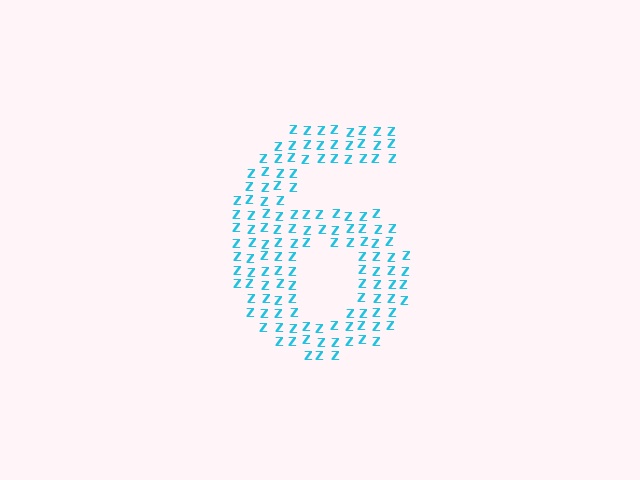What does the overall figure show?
The overall figure shows the digit 6.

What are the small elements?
The small elements are letter Z's.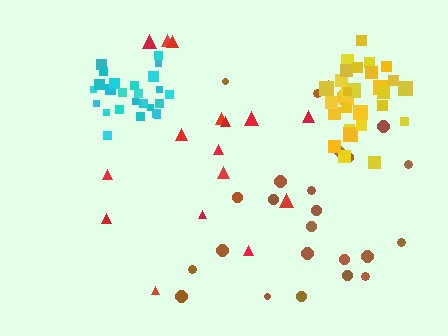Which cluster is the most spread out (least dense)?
Red.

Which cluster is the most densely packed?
Cyan.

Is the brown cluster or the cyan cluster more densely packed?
Cyan.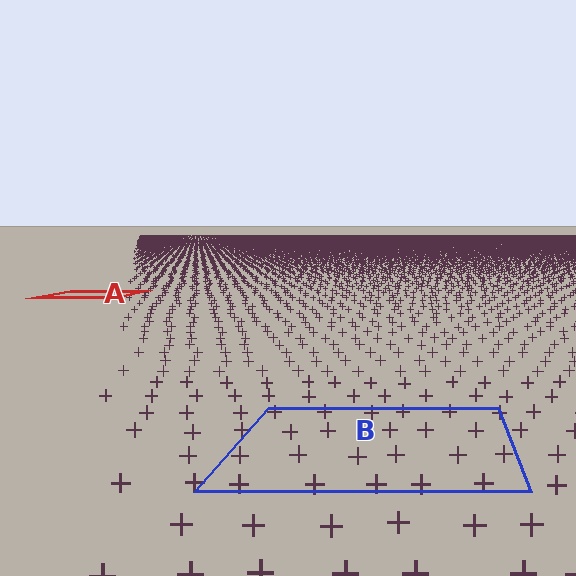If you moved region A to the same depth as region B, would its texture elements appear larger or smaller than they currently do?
They would appear larger. At a closer depth, the same texture elements are projected at a bigger on-screen size.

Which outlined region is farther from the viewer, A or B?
Region A is farther from the viewer — the texture elements inside it appear smaller and more densely packed.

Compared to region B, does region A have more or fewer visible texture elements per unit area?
Region A has more texture elements per unit area — they are packed more densely because it is farther away.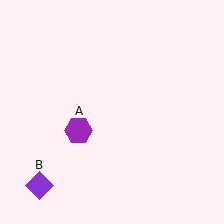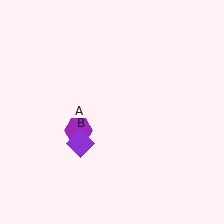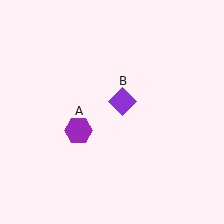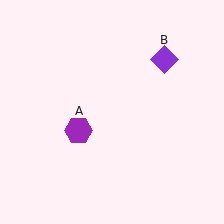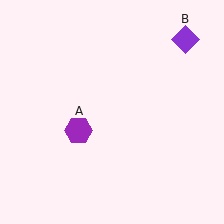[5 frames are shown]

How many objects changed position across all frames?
1 object changed position: purple diamond (object B).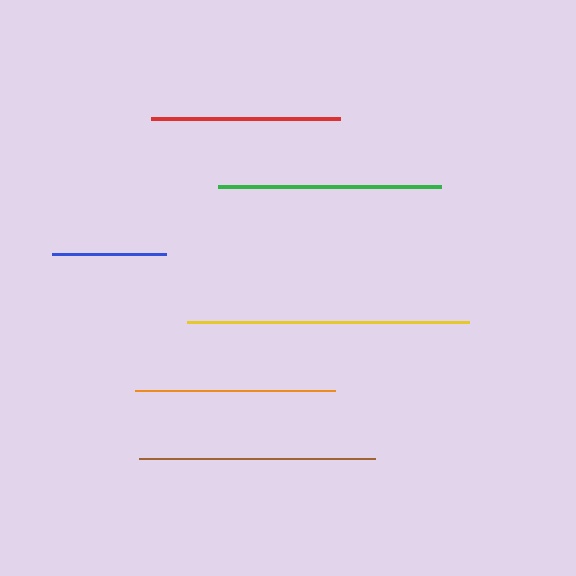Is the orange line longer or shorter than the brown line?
The brown line is longer than the orange line.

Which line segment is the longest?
The yellow line is the longest at approximately 282 pixels.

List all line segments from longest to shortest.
From longest to shortest: yellow, brown, green, orange, red, blue.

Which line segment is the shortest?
The blue line is the shortest at approximately 114 pixels.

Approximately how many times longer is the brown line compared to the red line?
The brown line is approximately 1.2 times the length of the red line.